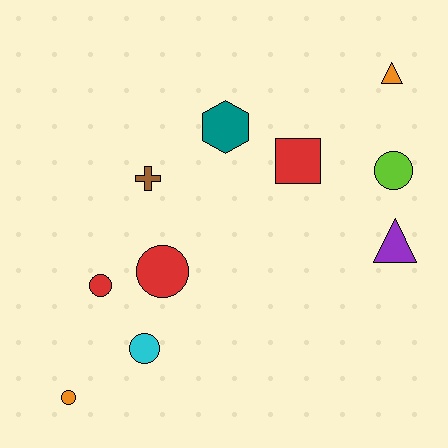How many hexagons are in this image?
There is 1 hexagon.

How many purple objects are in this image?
There is 1 purple object.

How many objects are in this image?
There are 10 objects.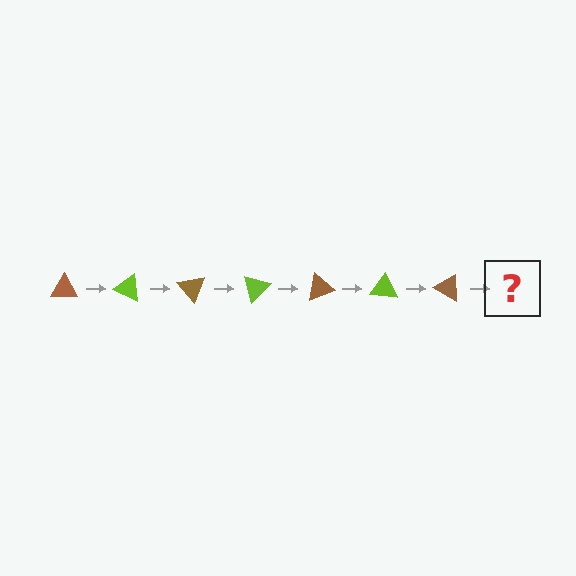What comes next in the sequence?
The next element should be a lime triangle, rotated 175 degrees from the start.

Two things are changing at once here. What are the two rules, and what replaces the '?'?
The two rules are that it rotates 25 degrees each step and the color cycles through brown and lime. The '?' should be a lime triangle, rotated 175 degrees from the start.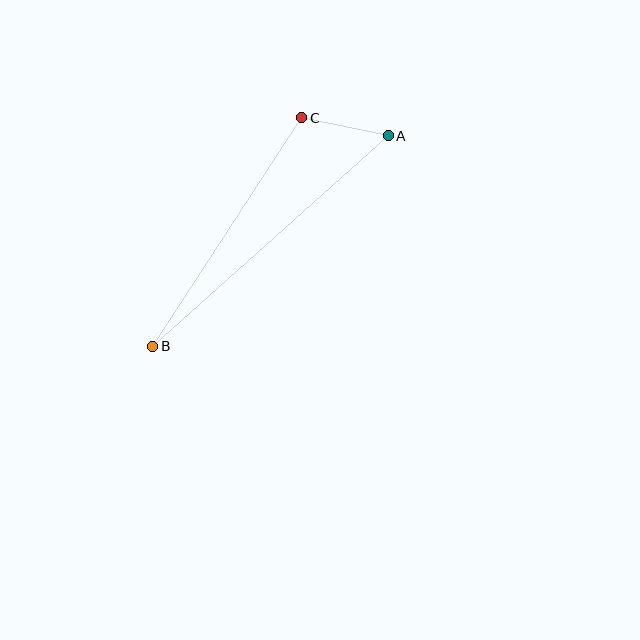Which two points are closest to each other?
Points A and C are closest to each other.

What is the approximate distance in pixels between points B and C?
The distance between B and C is approximately 273 pixels.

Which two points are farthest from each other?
Points A and B are farthest from each other.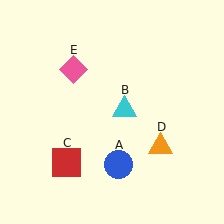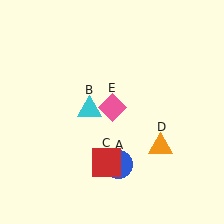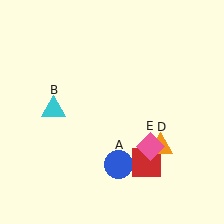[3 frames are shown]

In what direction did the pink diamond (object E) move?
The pink diamond (object E) moved down and to the right.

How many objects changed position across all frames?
3 objects changed position: cyan triangle (object B), red square (object C), pink diamond (object E).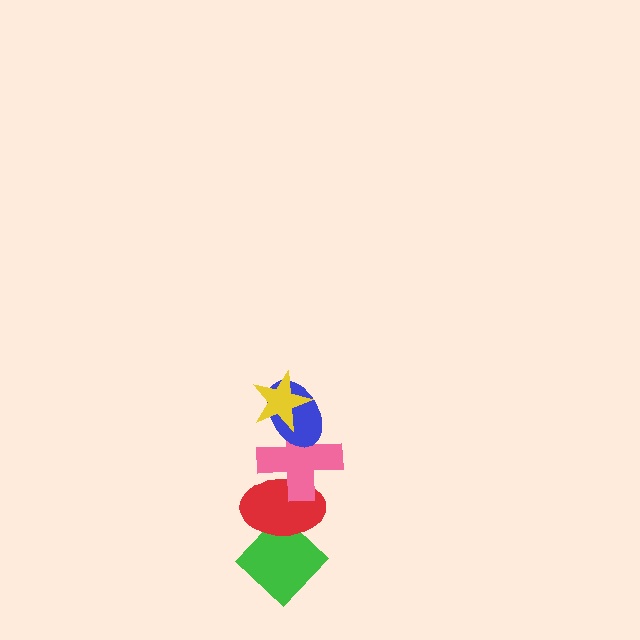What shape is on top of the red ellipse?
The pink cross is on top of the red ellipse.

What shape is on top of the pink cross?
The blue ellipse is on top of the pink cross.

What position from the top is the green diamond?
The green diamond is 5th from the top.